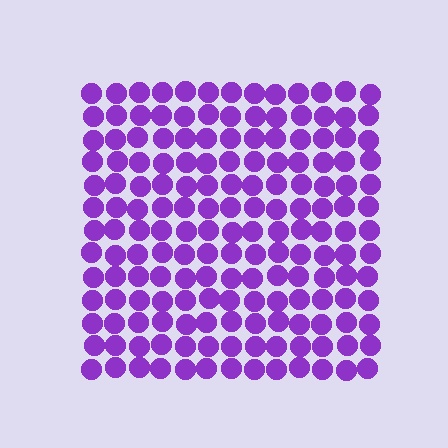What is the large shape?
The large shape is a square.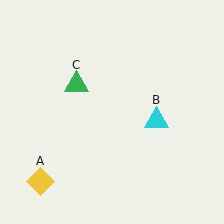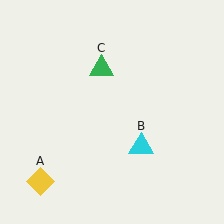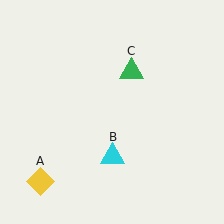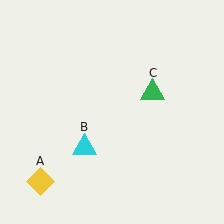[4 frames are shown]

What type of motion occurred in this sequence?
The cyan triangle (object B), green triangle (object C) rotated clockwise around the center of the scene.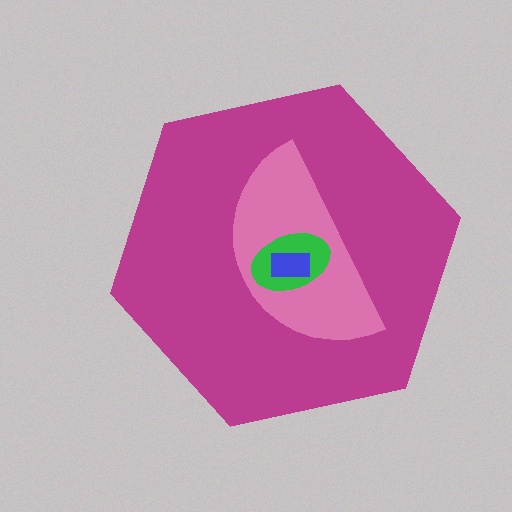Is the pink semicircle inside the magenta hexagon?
Yes.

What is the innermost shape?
The blue rectangle.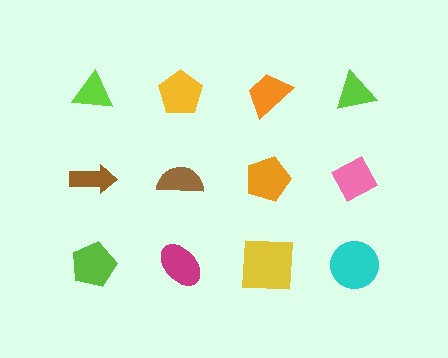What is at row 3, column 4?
A cyan circle.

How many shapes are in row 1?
4 shapes.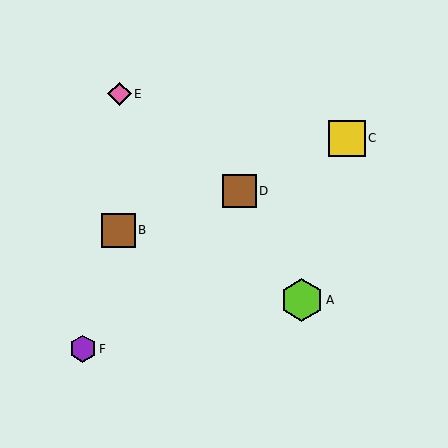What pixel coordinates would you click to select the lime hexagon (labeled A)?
Click at (302, 300) to select the lime hexagon A.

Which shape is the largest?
The lime hexagon (labeled A) is the largest.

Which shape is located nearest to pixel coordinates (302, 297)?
The lime hexagon (labeled A) at (302, 300) is nearest to that location.